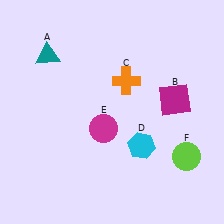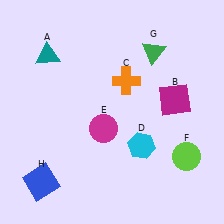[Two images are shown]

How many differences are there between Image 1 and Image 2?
There are 2 differences between the two images.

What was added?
A green triangle (G), a blue square (H) were added in Image 2.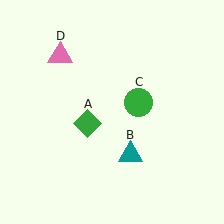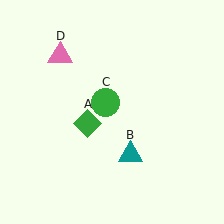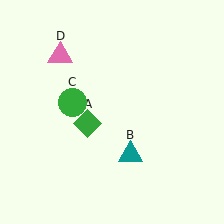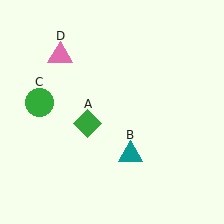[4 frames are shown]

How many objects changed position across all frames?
1 object changed position: green circle (object C).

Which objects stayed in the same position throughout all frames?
Green diamond (object A) and teal triangle (object B) and pink triangle (object D) remained stationary.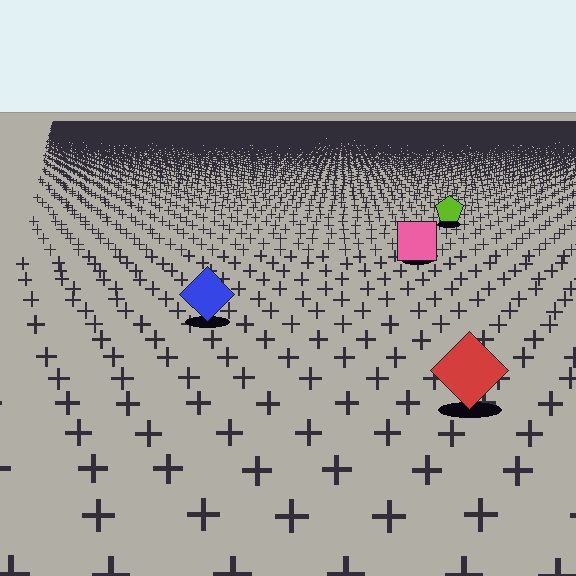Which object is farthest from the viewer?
The lime pentagon is farthest from the viewer. It appears smaller and the ground texture around it is denser.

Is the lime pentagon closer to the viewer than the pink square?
No. The pink square is closer — you can tell from the texture gradient: the ground texture is coarser near it.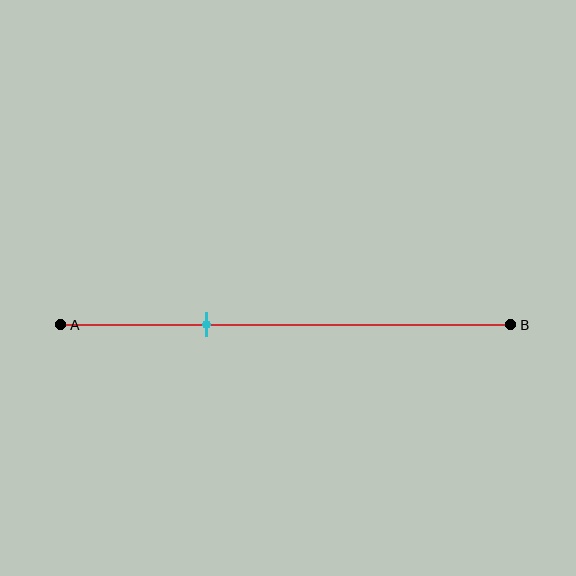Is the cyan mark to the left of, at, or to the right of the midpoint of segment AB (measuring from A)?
The cyan mark is to the left of the midpoint of segment AB.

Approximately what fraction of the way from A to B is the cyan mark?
The cyan mark is approximately 30% of the way from A to B.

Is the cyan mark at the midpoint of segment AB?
No, the mark is at about 30% from A, not at the 50% midpoint.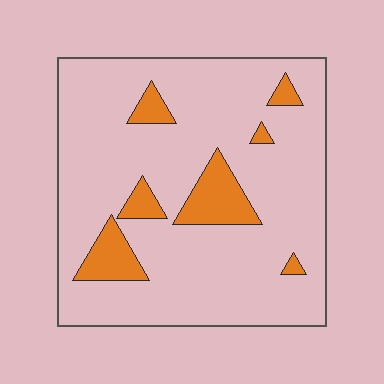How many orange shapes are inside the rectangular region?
7.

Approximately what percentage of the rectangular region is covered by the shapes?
Approximately 15%.